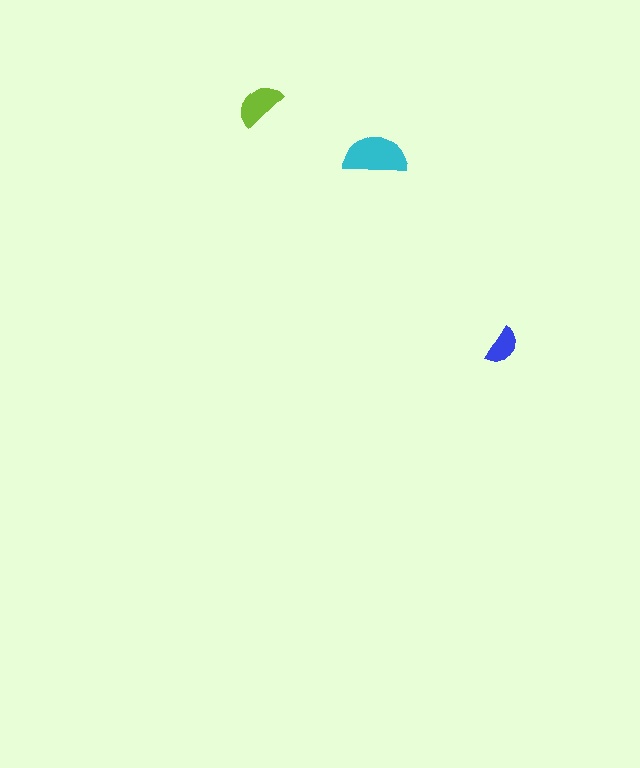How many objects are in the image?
There are 3 objects in the image.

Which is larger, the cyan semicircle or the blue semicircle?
The cyan one.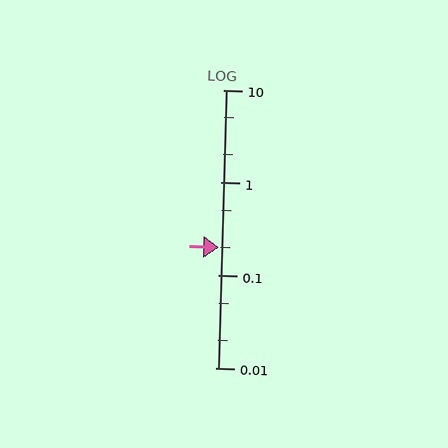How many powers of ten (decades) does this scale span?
The scale spans 3 decades, from 0.01 to 10.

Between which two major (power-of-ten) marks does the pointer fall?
The pointer is between 0.1 and 1.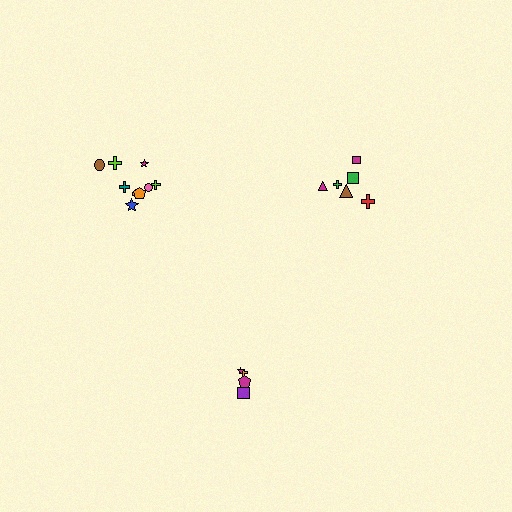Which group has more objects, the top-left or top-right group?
The top-left group.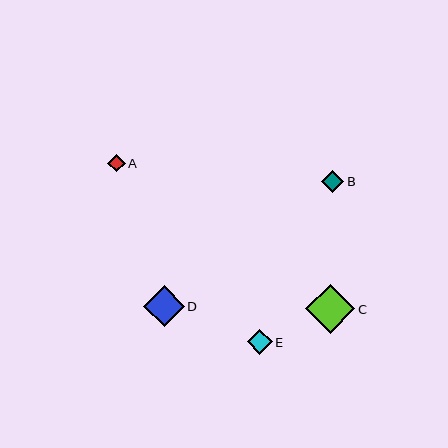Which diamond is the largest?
Diamond C is the largest with a size of approximately 49 pixels.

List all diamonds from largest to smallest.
From largest to smallest: C, D, E, B, A.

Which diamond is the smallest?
Diamond A is the smallest with a size of approximately 18 pixels.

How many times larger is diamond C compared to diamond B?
Diamond C is approximately 2.2 times the size of diamond B.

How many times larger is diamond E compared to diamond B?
Diamond E is approximately 1.1 times the size of diamond B.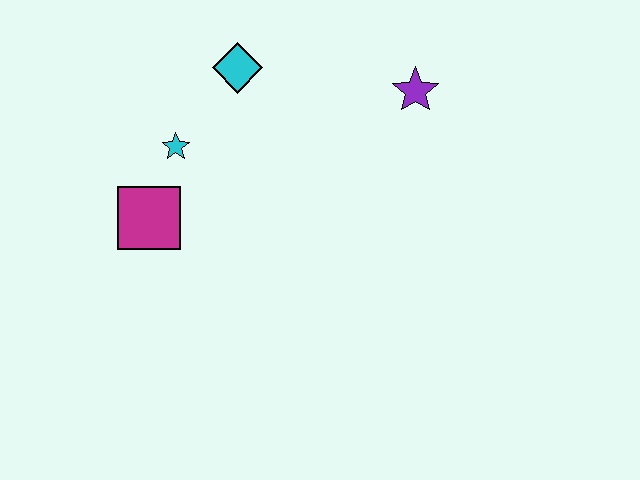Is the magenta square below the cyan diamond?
Yes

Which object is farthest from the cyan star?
The purple star is farthest from the cyan star.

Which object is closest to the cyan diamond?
The cyan star is closest to the cyan diamond.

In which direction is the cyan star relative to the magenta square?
The cyan star is above the magenta square.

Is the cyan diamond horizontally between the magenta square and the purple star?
Yes